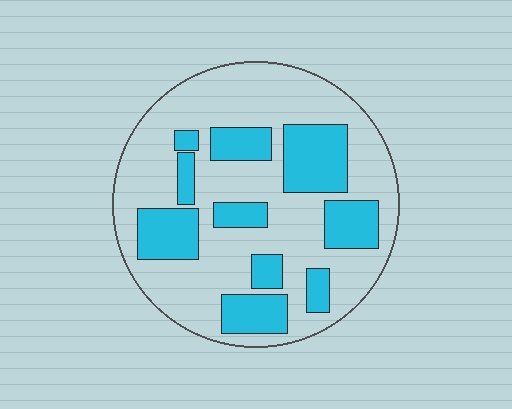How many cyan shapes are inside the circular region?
10.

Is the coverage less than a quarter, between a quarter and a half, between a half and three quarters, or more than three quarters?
Between a quarter and a half.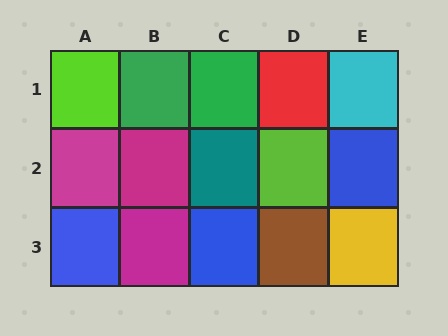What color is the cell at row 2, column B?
Magenta.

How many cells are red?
1 cell is red.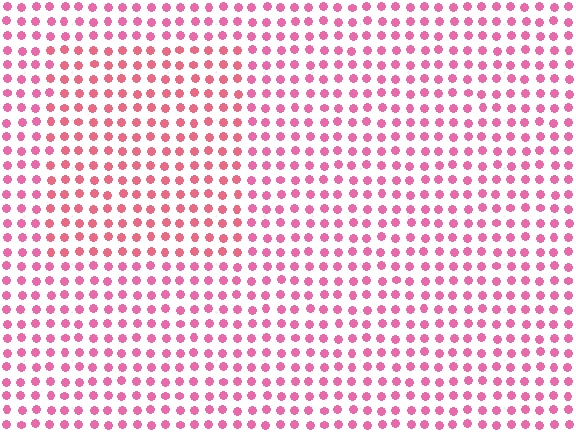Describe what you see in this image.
The image is filled with small pink elements in a uniform arrangement. A rectangle-shaped region is visible where the elements are tinted to a slightly different hue, forming a subtle color boundary.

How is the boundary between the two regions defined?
The boundary is defined purely by a slight shift in hue (about 18 degrees). Spacing, size, and orientation are identical on both sides.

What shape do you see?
I see a rectangle.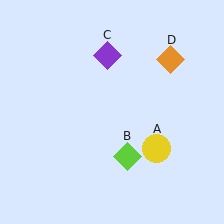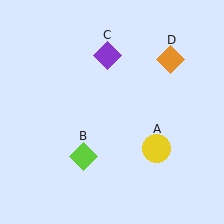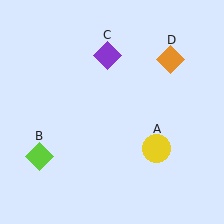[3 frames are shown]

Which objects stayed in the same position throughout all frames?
Yellow circle (object A) and purple diamond (object C) and orange diamond (object D) remained stationary.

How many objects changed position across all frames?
1 object changed position: lime diamond (object B).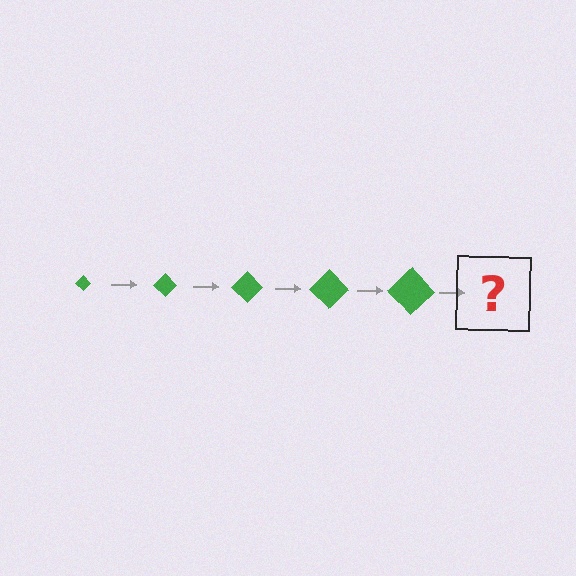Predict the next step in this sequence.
The next step is a green diamond, larger than the previous one.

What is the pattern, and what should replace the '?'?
The pattern is that the diamond gets progressively larger each step. The '?' should be a green diamond, larger than the previous one.